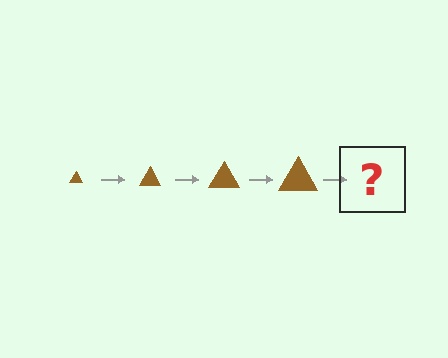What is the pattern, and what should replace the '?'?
The pattern is that the triangle gets progressively larger each step. The '?' should be a brown triangle, larger than the previous one.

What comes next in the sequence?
The next element should be a brown triangle, larger than the previous one.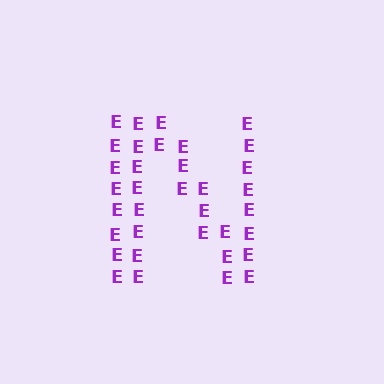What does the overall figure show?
The overall figure shows the letter N.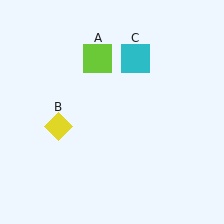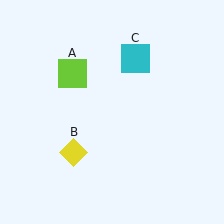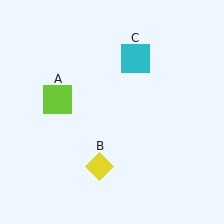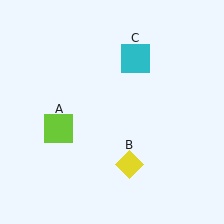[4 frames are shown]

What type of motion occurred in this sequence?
The lime square (object A), yellow diamond (object B) rotated counterclockwise around the center of the scene.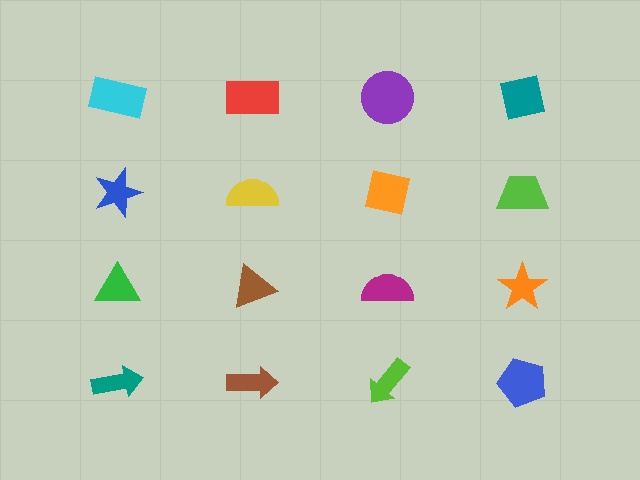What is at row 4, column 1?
A teal arrow.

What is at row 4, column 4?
A blue pentagon.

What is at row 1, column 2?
A red rectangle.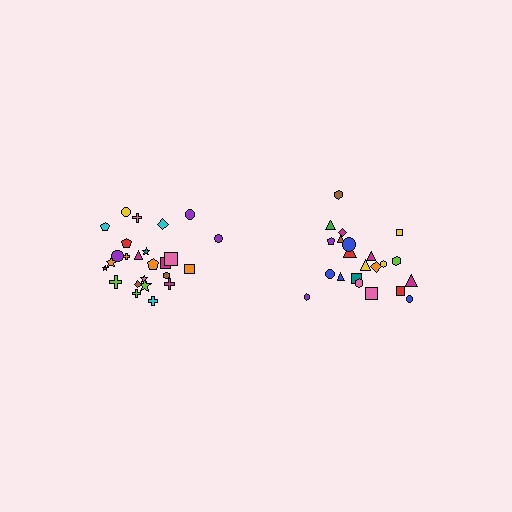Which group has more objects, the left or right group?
The left group.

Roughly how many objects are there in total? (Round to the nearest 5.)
Roughly 45 objects in total.